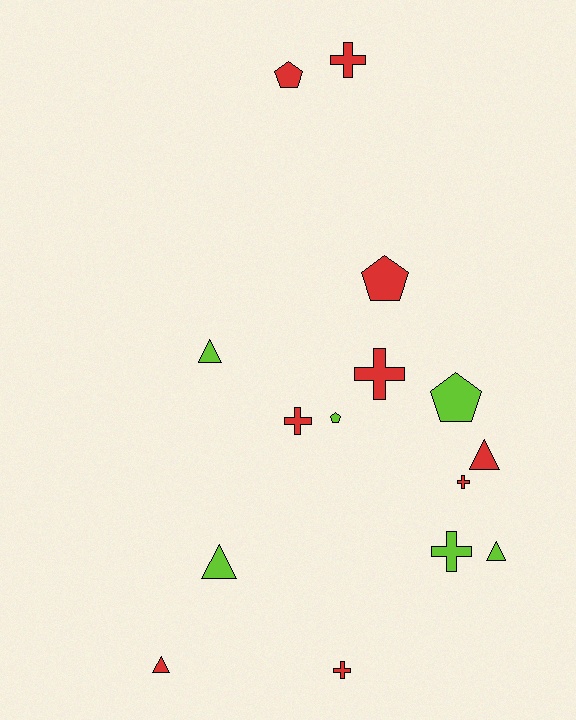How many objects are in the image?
There are 15 objects.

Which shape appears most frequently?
Cross, with 6 objects.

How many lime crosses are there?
There is 1 lime cross.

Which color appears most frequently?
Red, with 9 objects.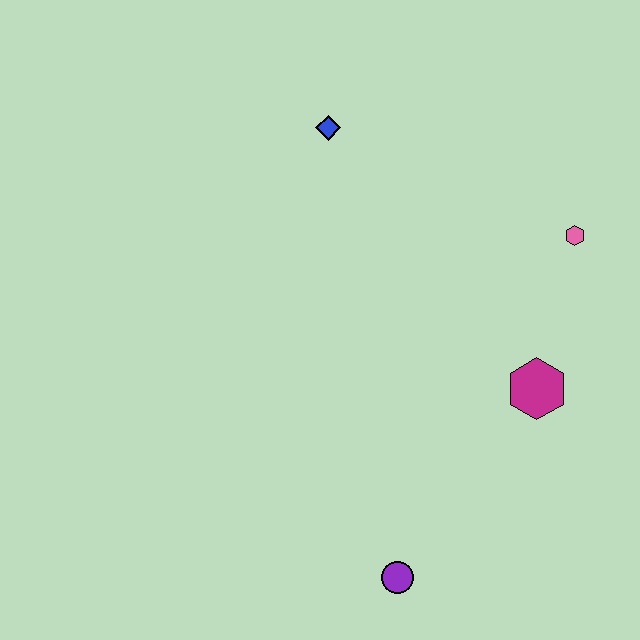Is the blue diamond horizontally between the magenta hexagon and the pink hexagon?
No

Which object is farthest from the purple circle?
The blue diamond is farthest from the purple circle.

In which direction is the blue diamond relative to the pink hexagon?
The blue diamond is to the left of the pink hexagon.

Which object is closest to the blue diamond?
The pink hexagon is closest to the blue diamond.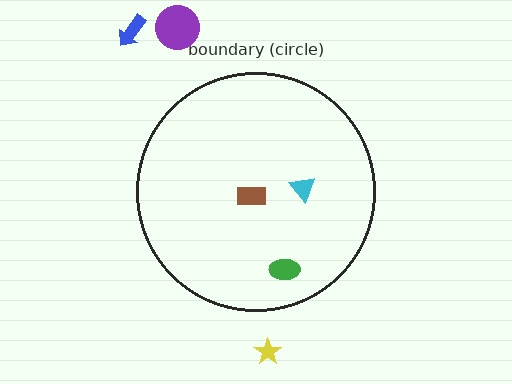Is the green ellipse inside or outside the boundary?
Inside.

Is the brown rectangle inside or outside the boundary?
Inside.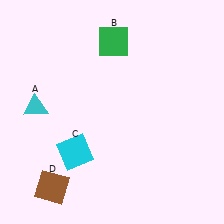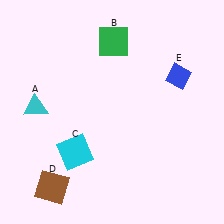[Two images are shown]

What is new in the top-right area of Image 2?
A blue diamond (E) was added in the top-right area of Image 2.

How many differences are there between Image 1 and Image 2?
There is 1 difference between the two images.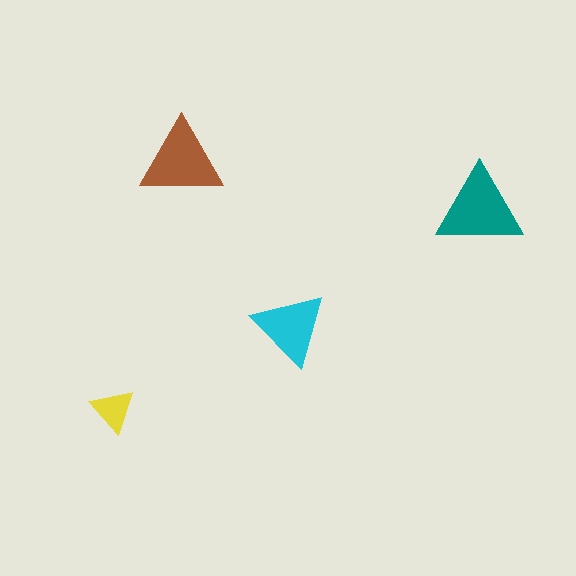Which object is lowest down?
The yellow triangle is bottommost.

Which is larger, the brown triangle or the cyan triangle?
The brown one.